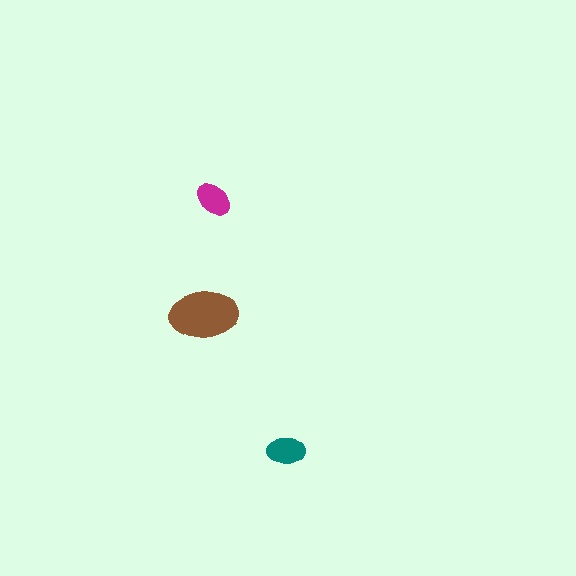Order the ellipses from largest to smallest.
the brown one, the teal one, the magenta one.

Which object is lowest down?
The teal ellipse is bottommost.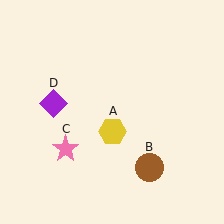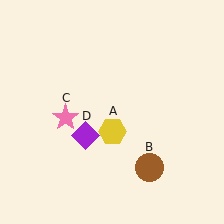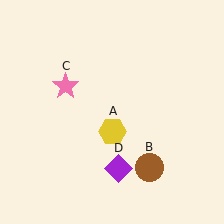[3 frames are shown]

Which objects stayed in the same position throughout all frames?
Yellow hexagon (object A) and brown circle (object B) remained stationary.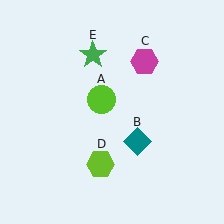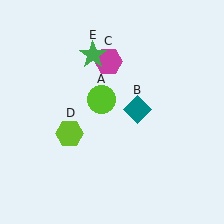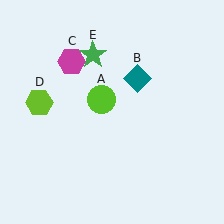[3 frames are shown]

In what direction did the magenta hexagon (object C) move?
The magenta hexagon (object C) moved left.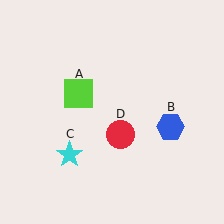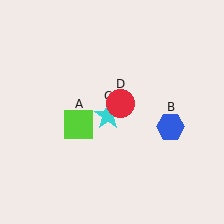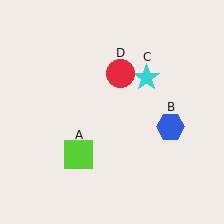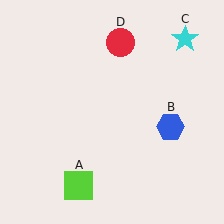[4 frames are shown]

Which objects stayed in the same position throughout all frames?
Blue hexagon (object B) remained stationary.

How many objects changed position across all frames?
3 objects changed position: lime square (object A), cyan star (object C), red circle (object D).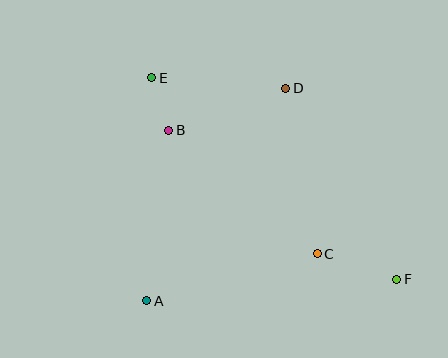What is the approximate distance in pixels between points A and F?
The distance between A and F is approximately 251 pixels.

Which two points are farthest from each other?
Points E and F are farthest from each other.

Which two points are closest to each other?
Points B and E are closest to each other.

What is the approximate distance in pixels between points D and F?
The distance between D and F is approximately 220 pixels.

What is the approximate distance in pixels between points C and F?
The distance between C and F is approximately 83 pixels.